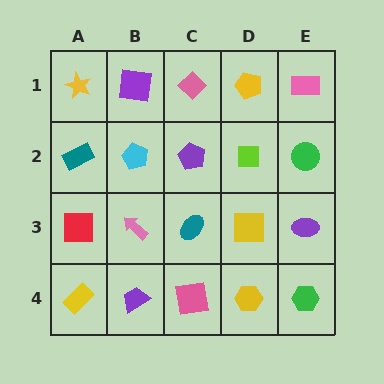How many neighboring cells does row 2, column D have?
4.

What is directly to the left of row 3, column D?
A teal ellipse.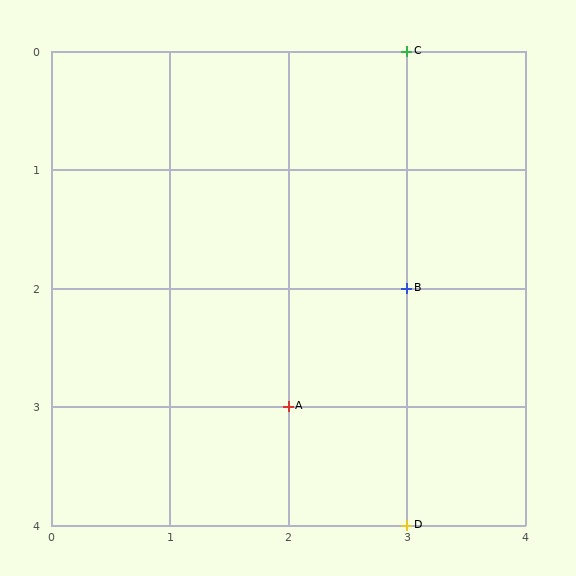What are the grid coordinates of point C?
Point C is at grid coordinates (3, 0).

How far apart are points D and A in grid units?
Points D and A are 1 column and 1 row apart (about 1.4 grid units diagonally).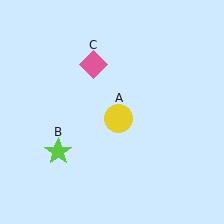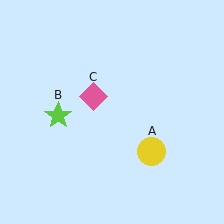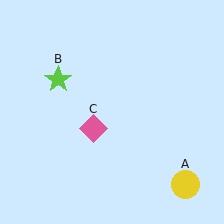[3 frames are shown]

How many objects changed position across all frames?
3 objects changed position: yellow circle (object A), lime star (object B), pink diamond (object C).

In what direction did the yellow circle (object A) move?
The yellow circle (object A) moved down and to the right.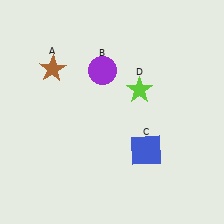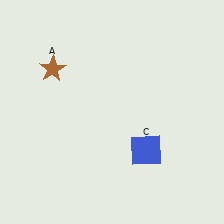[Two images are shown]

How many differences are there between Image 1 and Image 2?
There are 2 differences between the two images.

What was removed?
The lime star (D), the purple circle (B) were removed in Image 2.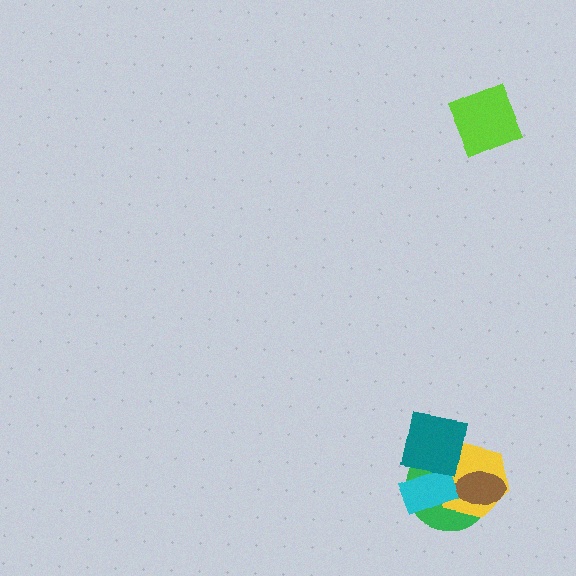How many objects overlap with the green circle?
4 objects overlap with the green circle.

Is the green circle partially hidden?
Yes, it is partially covered by another shape.